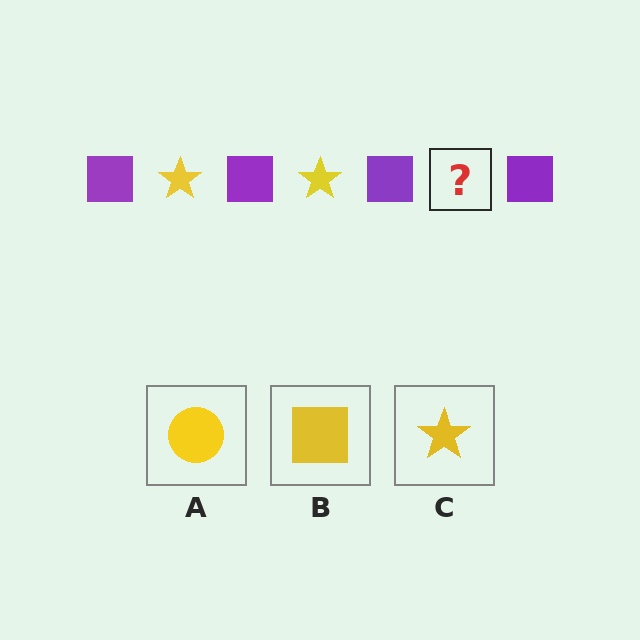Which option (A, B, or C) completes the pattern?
C.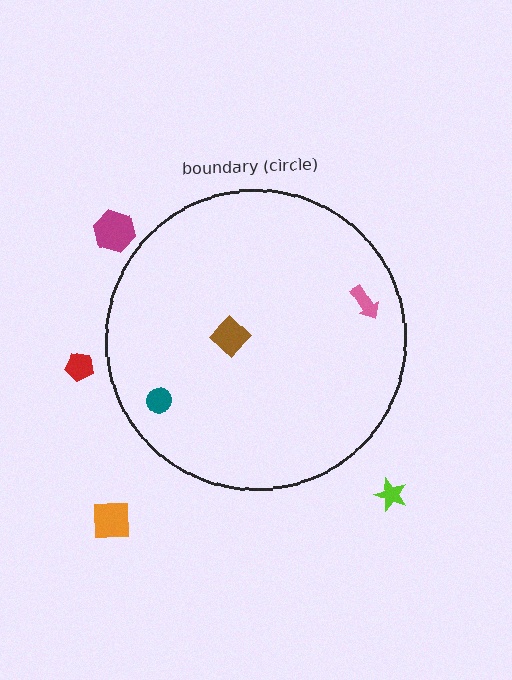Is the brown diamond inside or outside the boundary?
Inside.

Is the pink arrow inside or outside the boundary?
Inside.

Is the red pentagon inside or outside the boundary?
Outside.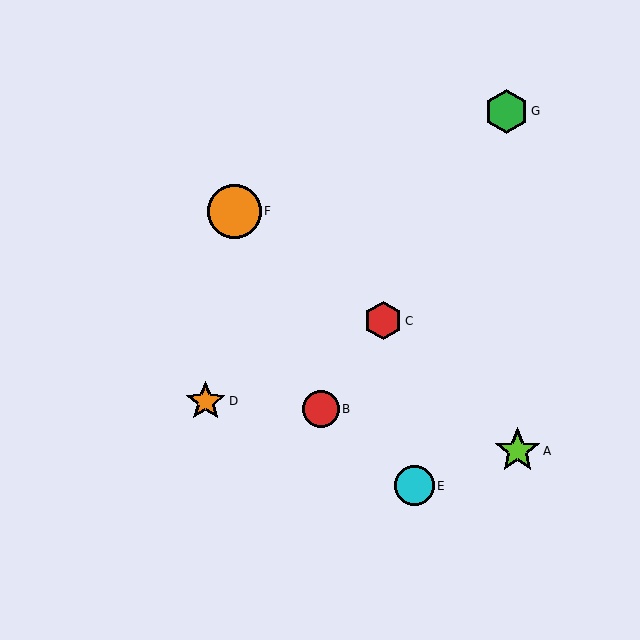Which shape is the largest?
The orange circle (labeled F) is the largest.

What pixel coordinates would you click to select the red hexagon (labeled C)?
Click at (383, 321) to select the red hexagon C.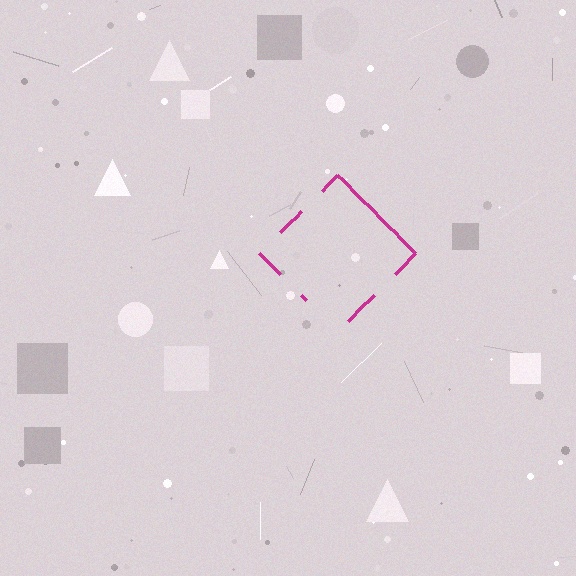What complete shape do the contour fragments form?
The contour fragments form a diamond.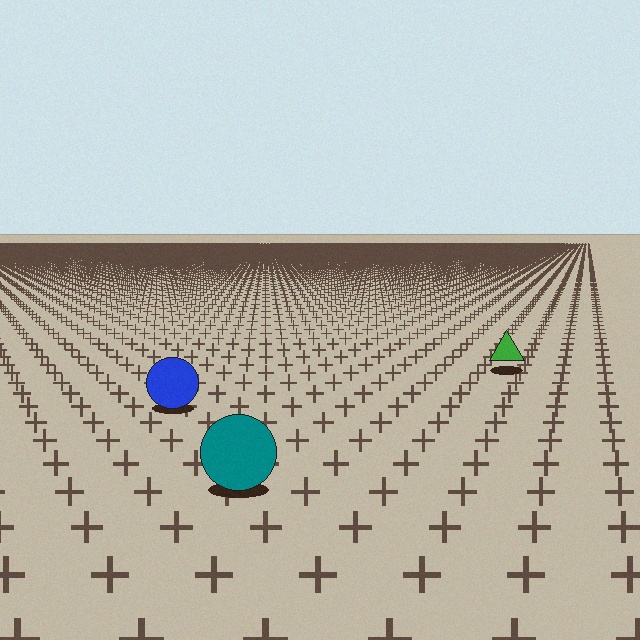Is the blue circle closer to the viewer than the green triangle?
Yes. The blue circle is closer — you can tell from the texture gradient: the ground texture is coarser near it.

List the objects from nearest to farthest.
From nearest to farthest: the teal circle, the blue circle, the green triangle.